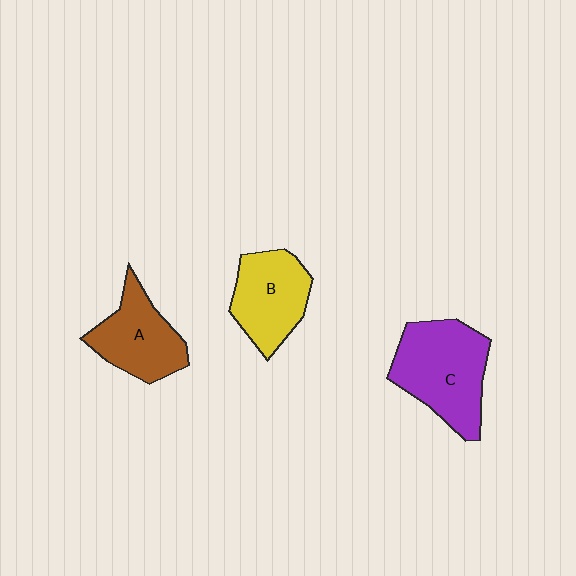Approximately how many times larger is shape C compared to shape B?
Approximately 1.3 times.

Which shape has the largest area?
Shape C (purple).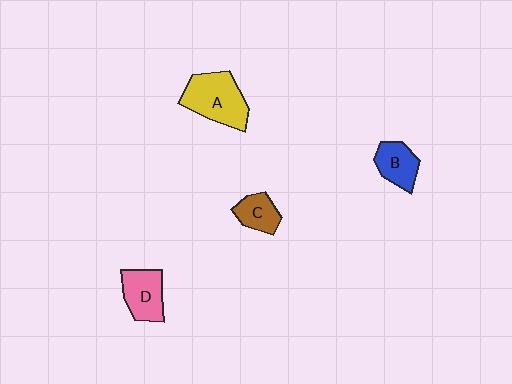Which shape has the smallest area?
Shape C (brown).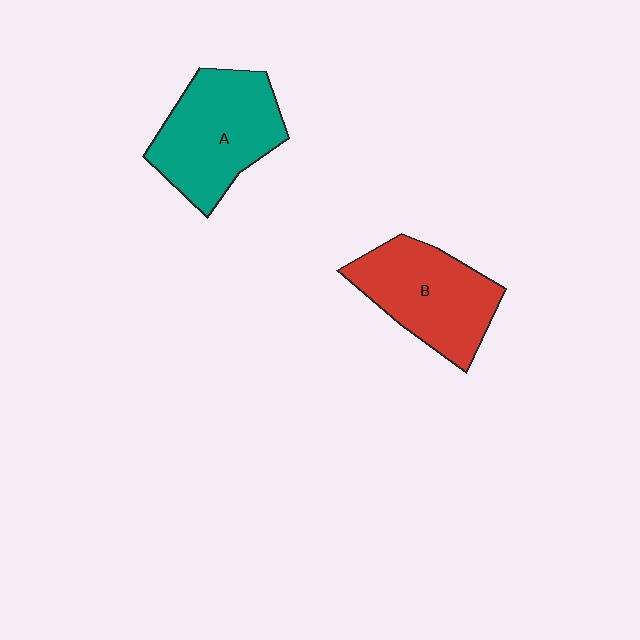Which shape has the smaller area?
Shape B (red).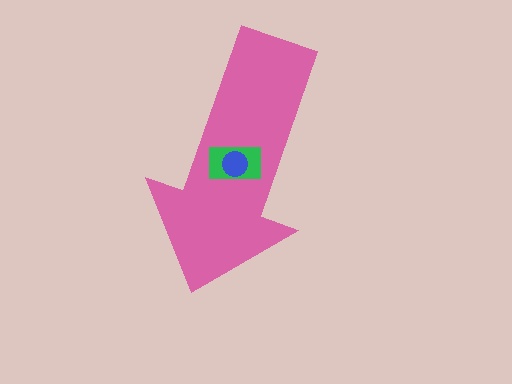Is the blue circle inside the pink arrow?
Yes.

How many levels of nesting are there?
3.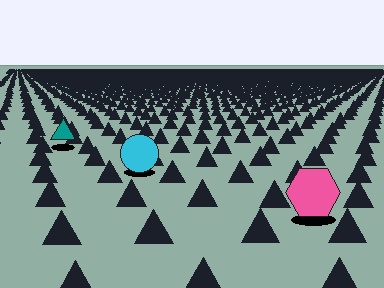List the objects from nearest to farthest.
From nearest to farthest: the pink hexagon, the cyan circle, the teal triangle.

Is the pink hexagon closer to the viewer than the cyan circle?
Yes. The pink hexagon is closer — you can tell from the texture gradient: the ground texture is coarser near it.